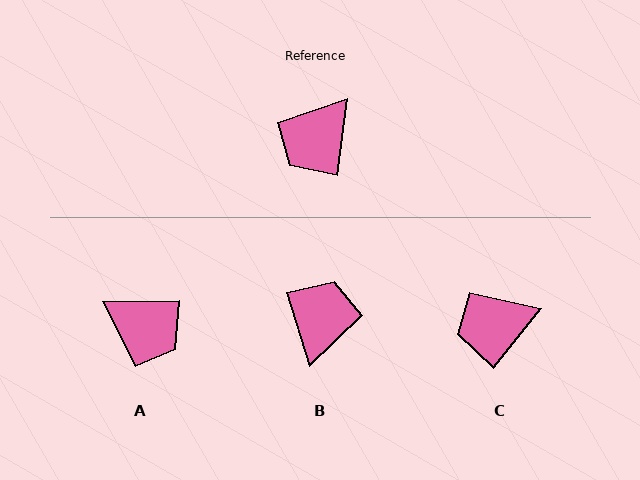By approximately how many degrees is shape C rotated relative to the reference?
Approximately 31 degrees clockwise.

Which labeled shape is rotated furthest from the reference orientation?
B, about 156 degrees away.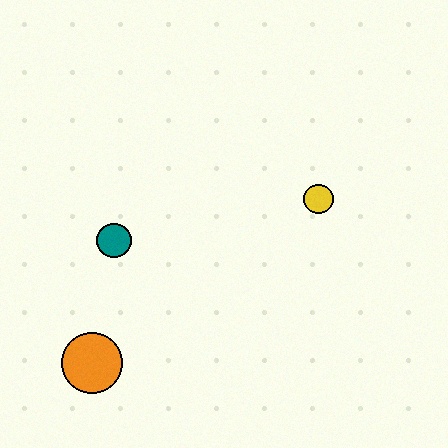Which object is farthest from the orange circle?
The yellow circle is farthest from the orange circle.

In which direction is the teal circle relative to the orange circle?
The teal circle is above the orange circle.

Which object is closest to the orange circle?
The teal circle is closest to the orange circle.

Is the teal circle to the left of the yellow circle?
Yes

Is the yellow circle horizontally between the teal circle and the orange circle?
No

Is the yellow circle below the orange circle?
No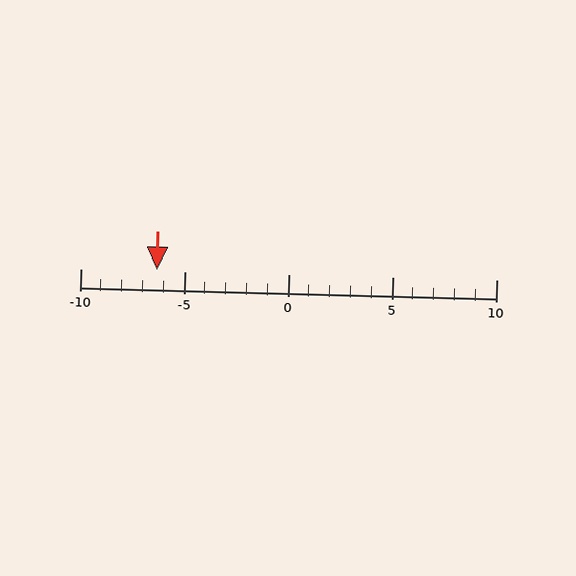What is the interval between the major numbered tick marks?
The major tick marks are spaced 5 units apart.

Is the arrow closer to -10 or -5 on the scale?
The arrow is closer to -5.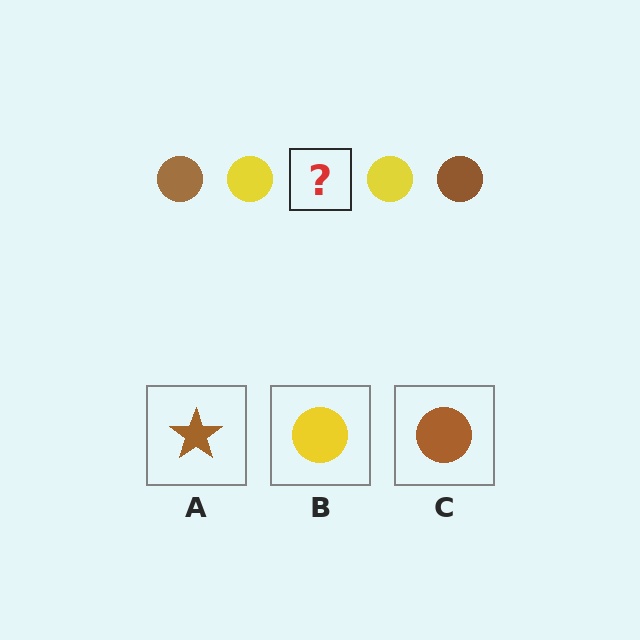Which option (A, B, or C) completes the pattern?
C.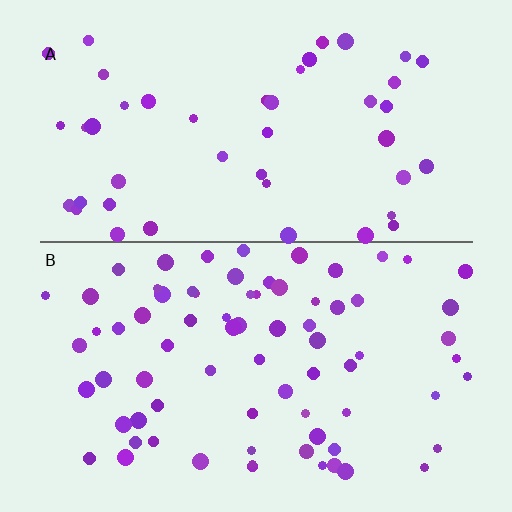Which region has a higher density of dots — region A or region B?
B (the bottom).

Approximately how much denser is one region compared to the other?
Approximately 1.6× — region B over region A.